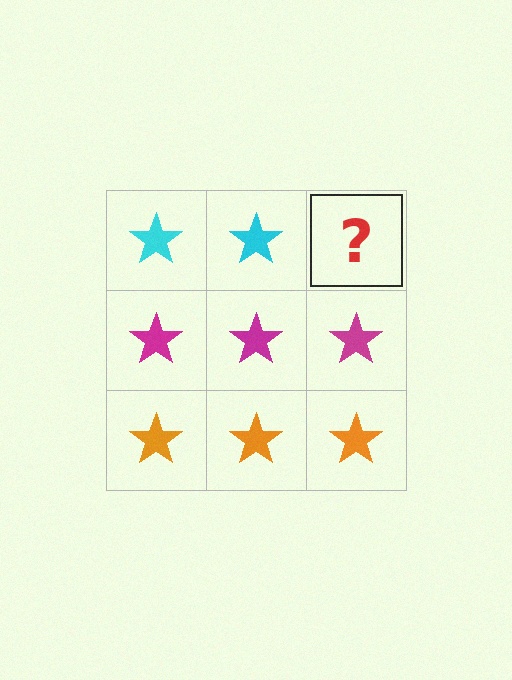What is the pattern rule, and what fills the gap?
The rule is that each row has a consistent color. The gap should be filled with a cyan star.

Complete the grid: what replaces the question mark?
The question mark should be replaced with a cyan star.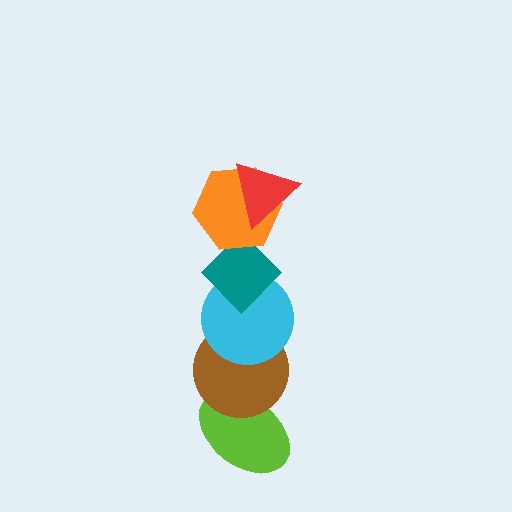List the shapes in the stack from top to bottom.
From top to bottom: the red triangle, the orange hexagon, the teal diamond, the cyan circle, the brown circle, the lime ellipse.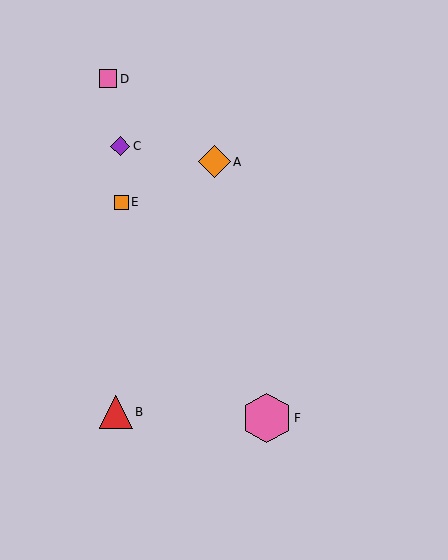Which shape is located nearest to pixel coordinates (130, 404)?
The red triangle (labeled B) at (116, 412) is nearest to that location.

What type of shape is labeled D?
Shape D is a pink square.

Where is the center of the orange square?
The center of the orange square is at (121, 202).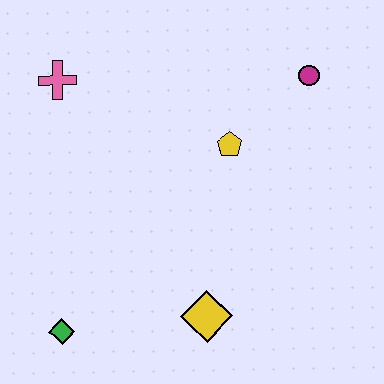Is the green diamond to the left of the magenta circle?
Yes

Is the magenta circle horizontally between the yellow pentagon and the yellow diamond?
No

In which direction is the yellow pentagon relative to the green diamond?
The yellow pentagon is above the green diamond.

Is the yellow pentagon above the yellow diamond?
Yes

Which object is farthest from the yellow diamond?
The pink cross is farthest from the yellow diamond.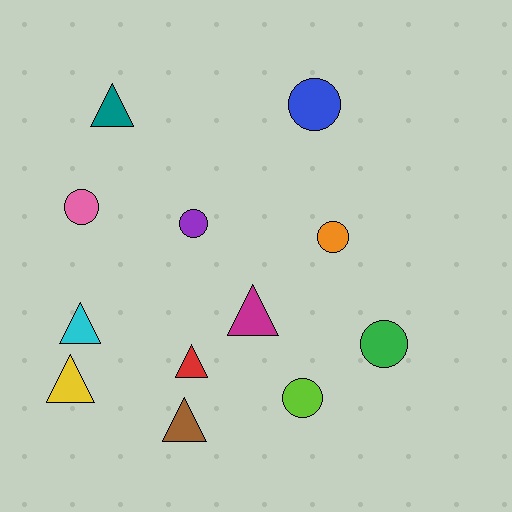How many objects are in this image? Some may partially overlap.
There are 12 objects.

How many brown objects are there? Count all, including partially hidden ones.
There is 1 brown object.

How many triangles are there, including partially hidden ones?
There are 6 triangles.